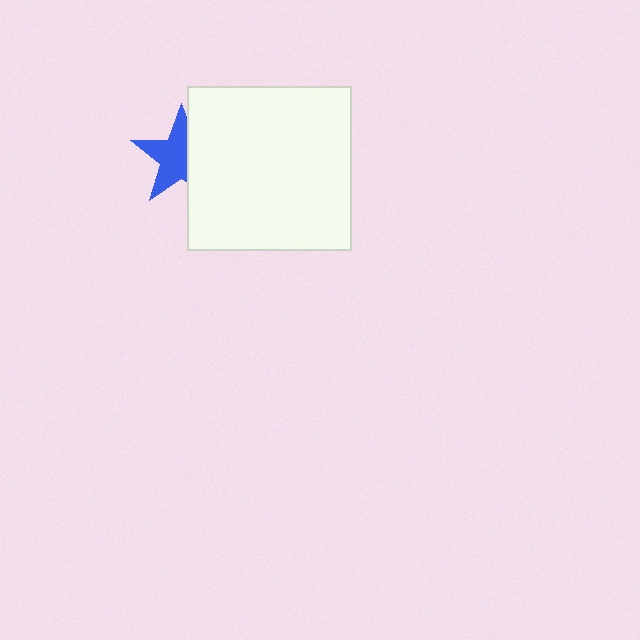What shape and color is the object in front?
The object in front is a white square.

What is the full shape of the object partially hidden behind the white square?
The partially hidden object is a blue star.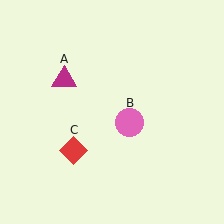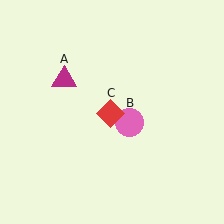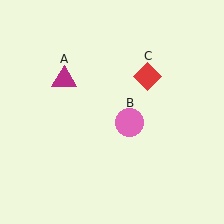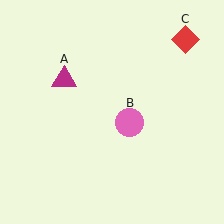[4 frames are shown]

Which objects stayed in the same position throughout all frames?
Magenta triangle (object A) and pink circle (object B) remained stationary.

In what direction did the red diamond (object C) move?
The red diamond (object C) moved up and to the right.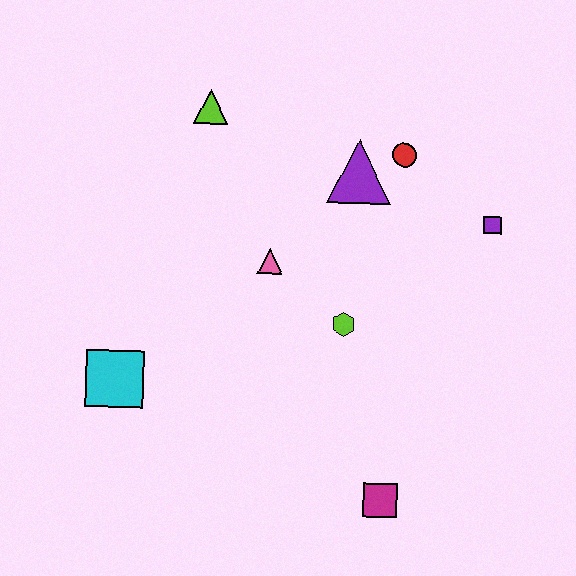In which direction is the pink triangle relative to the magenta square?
The pink triangle is above the magenta square.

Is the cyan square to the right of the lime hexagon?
No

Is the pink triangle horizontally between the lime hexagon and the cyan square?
Yes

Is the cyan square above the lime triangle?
No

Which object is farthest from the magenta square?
The lime triangle is farthest from the magenta square.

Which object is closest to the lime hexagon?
The pink triangle is closest to the lime hexagon.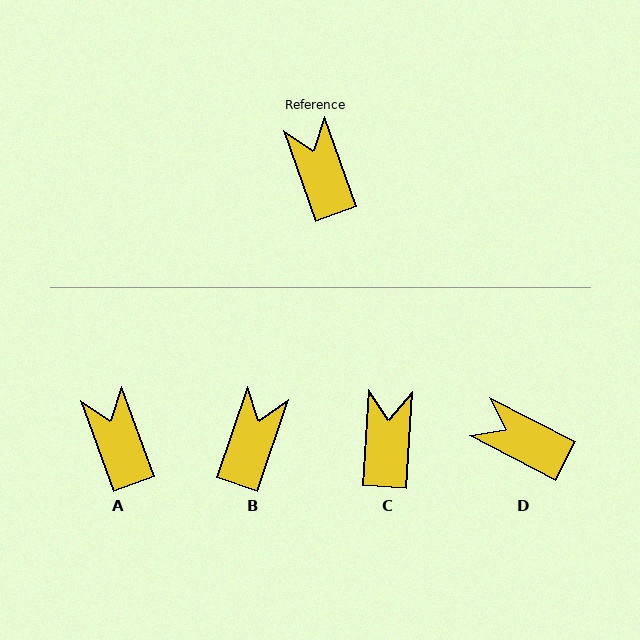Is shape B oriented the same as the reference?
No, it is off by about 38 degrees.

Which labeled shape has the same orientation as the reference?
A.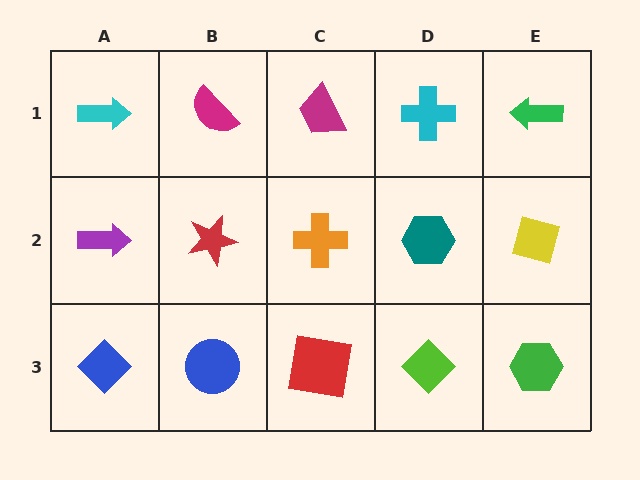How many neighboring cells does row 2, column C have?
4.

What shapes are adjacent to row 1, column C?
An orange cross (row 2, column C), a magenta semicircle (row 1, column B), a cyan cross (row 1, column D).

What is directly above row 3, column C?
An orange cross.